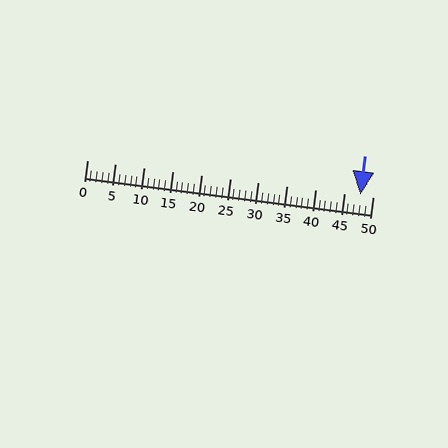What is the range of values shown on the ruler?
The ruler shows values from 0 to 50.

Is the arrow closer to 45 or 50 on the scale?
The arrow is closer to 50.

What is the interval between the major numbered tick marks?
The major tick marks are spaced 5 units apart.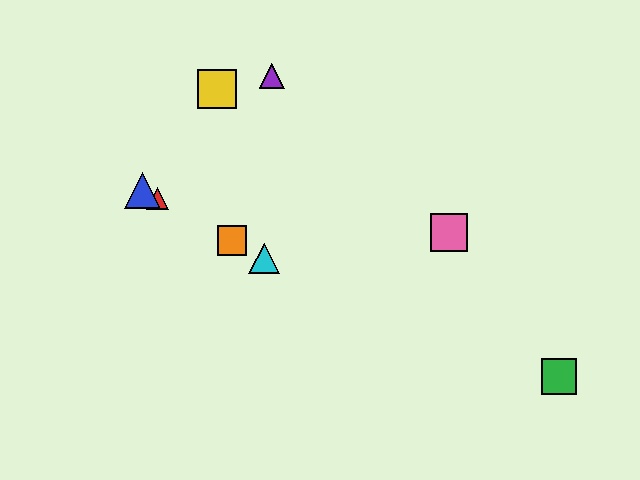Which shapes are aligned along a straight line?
The red triangle, the blue triangle, the orange square, the cyan triangle are aligned along a straight line.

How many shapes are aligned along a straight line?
4 shapes (the red triangle, the blue triangle, the orange square, the cyan triangle) are aligned along a straight line.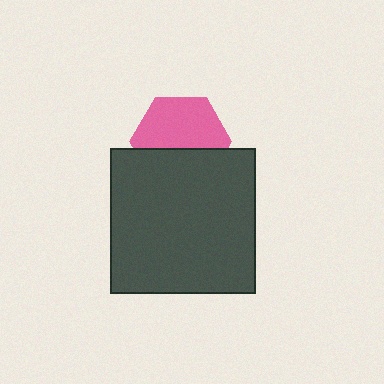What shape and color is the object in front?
The object in front is a dark gray square.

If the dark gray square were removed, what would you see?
You would see the complete pink hexagon.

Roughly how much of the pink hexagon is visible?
About half of it is visible (roughly 59%).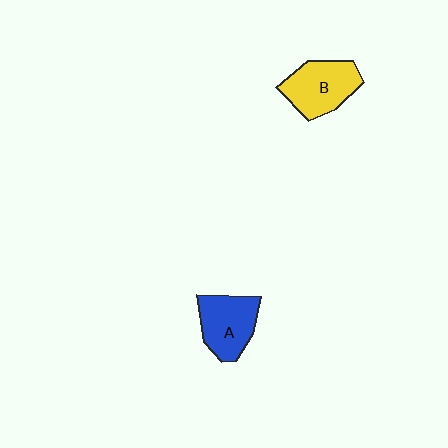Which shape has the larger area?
Shape B (yellow).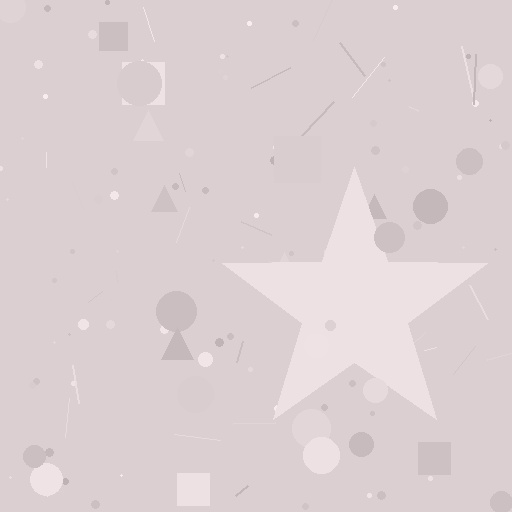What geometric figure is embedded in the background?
A star is embedded in the background.